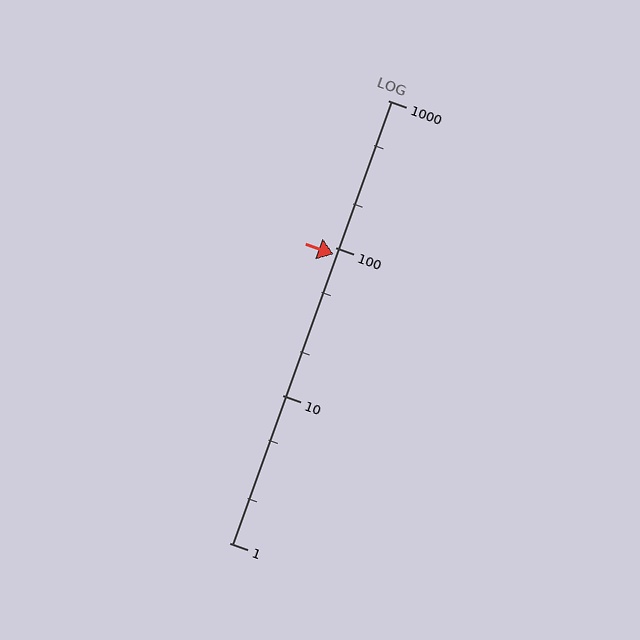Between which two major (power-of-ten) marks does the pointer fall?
The pointer is between 10 and 100.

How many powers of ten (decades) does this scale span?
The scale spans 3 decades, from 1 to 1000.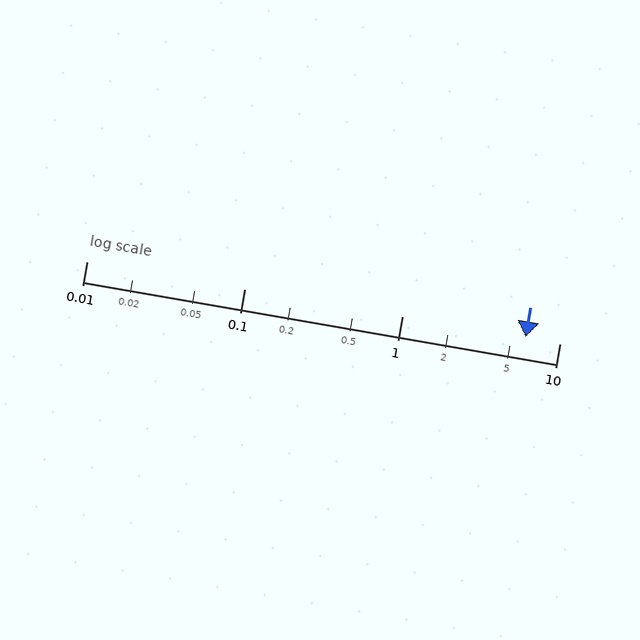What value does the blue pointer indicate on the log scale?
The pointer indicates approximately 6.1.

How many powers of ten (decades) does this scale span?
The scale spans 3 decades, from 0.01 to 10.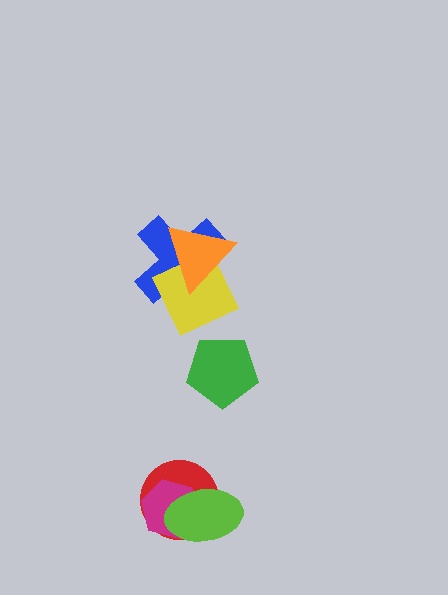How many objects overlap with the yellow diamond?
2 objects overlap with the yellow diamond.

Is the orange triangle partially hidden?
No, no other shape covers it.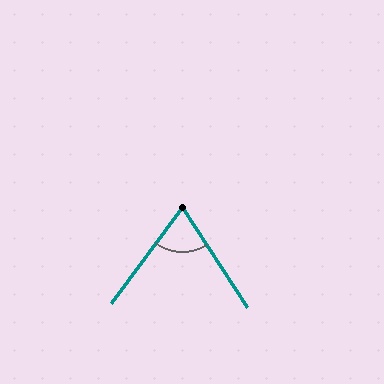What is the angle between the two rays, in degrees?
Approximately 69 degrees.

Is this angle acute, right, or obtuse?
It is acute.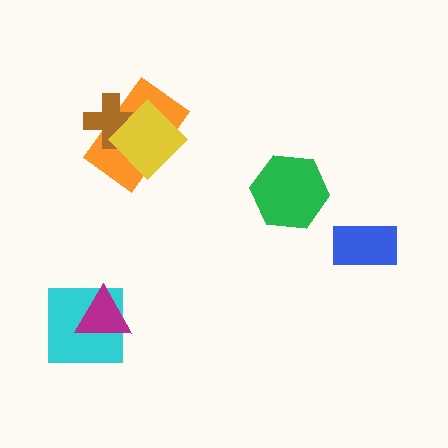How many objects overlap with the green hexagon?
0 objects overlap with the green hexagon.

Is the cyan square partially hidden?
Yes, it is partially covered by another shape.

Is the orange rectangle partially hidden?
Yes, it is partially covered by another shape.